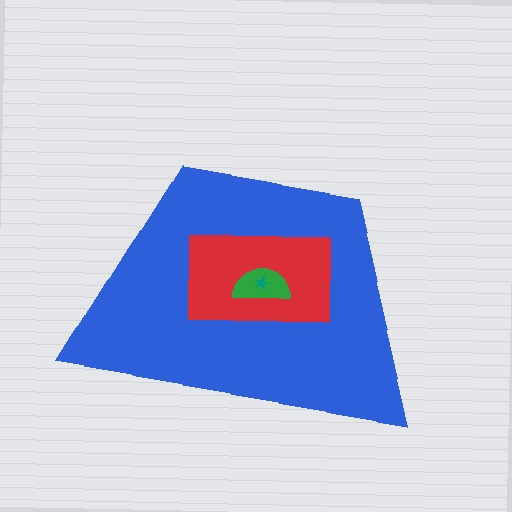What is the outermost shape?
The blue trapezoid.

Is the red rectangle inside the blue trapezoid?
Yes.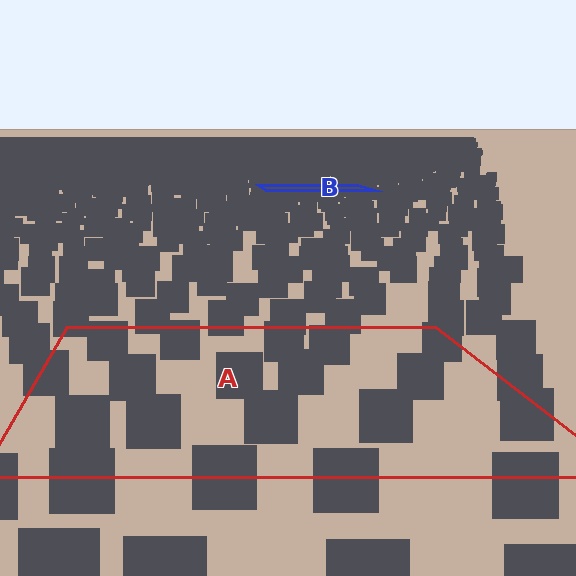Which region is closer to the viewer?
Region A is closer. The texture elements there are larger and more spread out.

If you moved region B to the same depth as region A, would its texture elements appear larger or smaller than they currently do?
They would appear larger. At a closer depth, the same texture elements are projected at a bigger on-screen size.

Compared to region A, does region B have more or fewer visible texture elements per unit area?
Region B has more texture elements per unit area — they are packed more densely because it is farther away.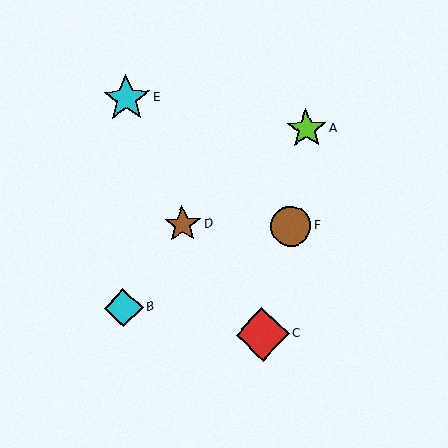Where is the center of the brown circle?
The center of the brown circle is at (290, 226).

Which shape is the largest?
The red diamond (labeled C) is the largest.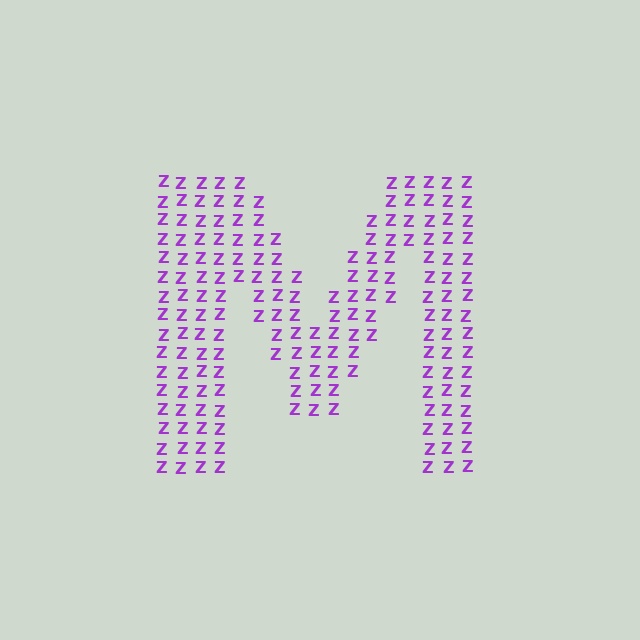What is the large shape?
The large shape is the letter M.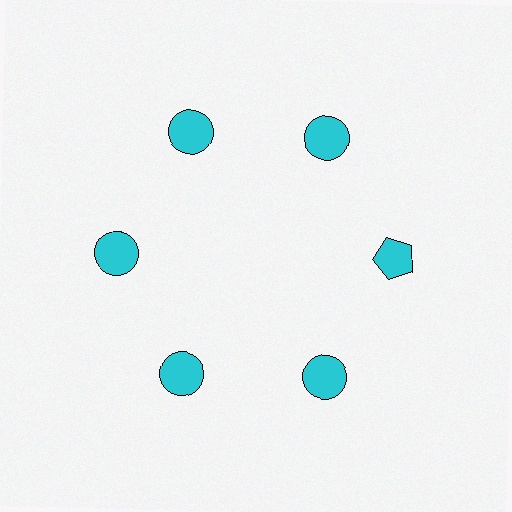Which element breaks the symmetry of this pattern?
The cyan pentagon at roughly the 3 o'clock position breaks the symmetry. All other shapes are cyan circles.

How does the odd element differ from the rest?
It has a different shape: pentagon instead of circle.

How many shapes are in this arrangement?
There are 6 shapes arranged in a ring pattern.